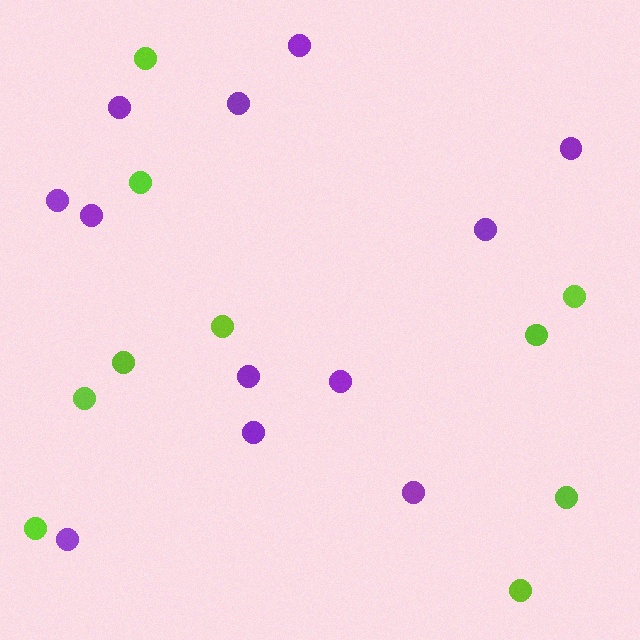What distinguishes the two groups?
There are 2 groups: one group of purple circles (12) and one group of lime circles (10).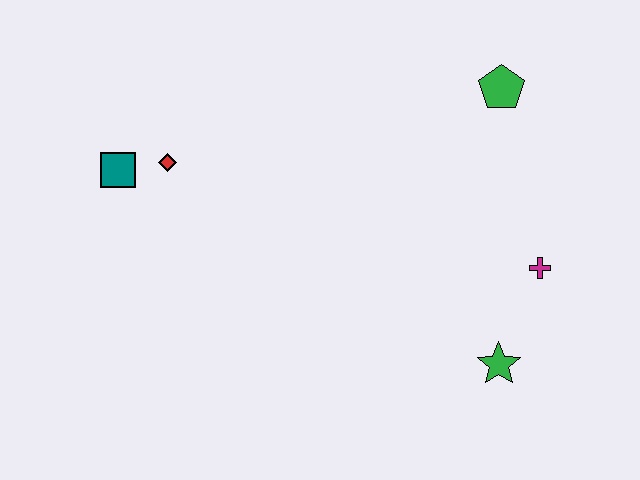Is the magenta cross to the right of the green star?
Yes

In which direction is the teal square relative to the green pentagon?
The teal square is to the left of the green pentagon.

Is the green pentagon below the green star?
No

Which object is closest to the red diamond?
The teal square is closest to the red diamond.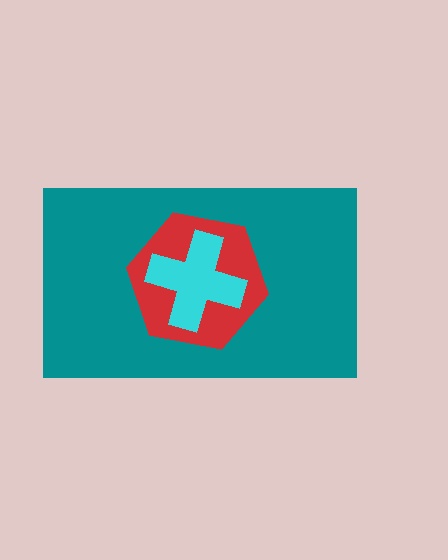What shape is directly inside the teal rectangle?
The red hexagon.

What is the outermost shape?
The teal rectangle.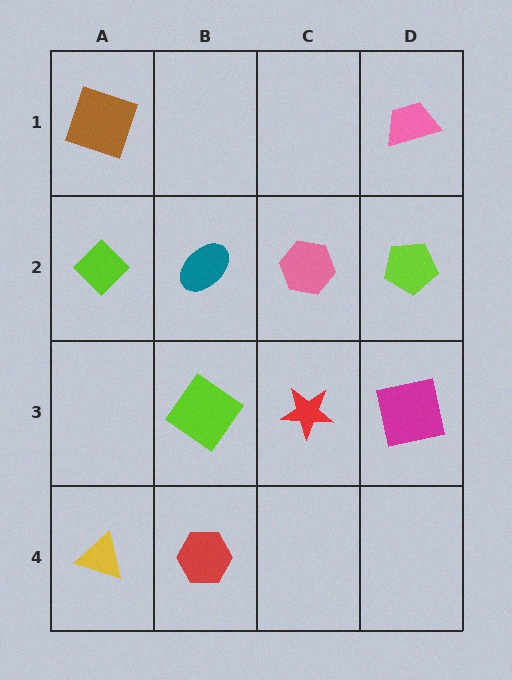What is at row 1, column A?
A brown square.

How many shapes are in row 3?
3 shapes.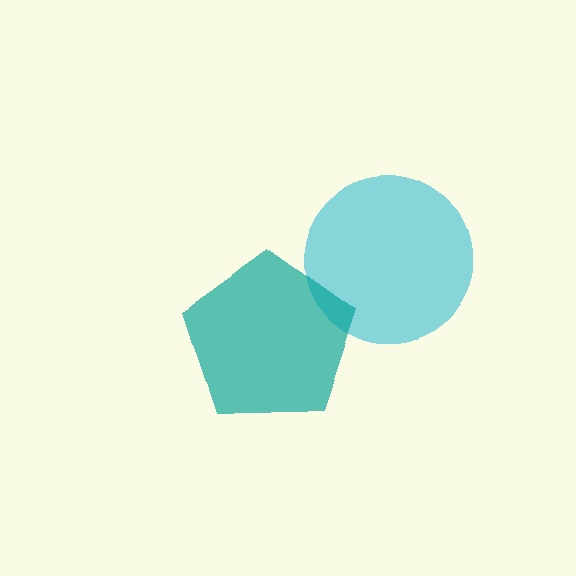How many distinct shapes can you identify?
There are 2 distinct shapes: a cyan circle, a teal pentagon.